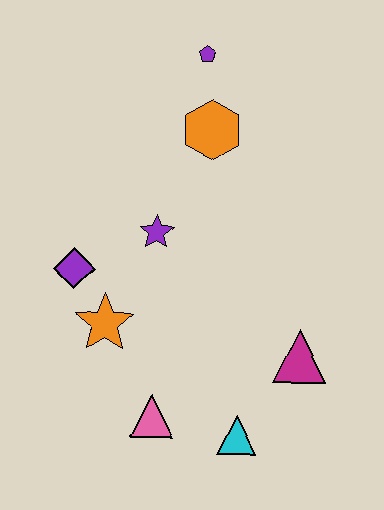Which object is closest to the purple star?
The purple diamond is closest to the purple star.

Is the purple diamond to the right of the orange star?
No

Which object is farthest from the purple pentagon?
The cyan triangle is farthest from the purple pentagon.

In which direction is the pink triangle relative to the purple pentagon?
The pink triangle is below the purple pentagon.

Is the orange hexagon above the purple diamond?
Yes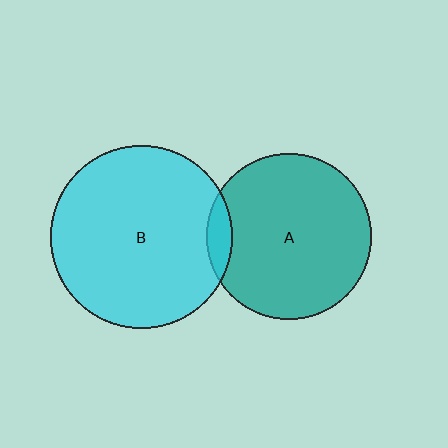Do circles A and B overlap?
Yes.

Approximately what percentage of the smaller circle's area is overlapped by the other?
Approximately 10%.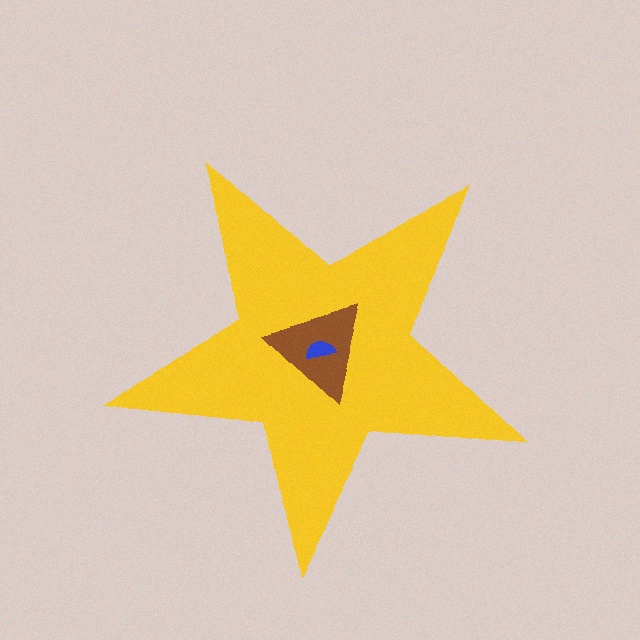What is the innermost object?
The blue semicircle.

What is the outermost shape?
The yellow star.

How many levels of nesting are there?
3.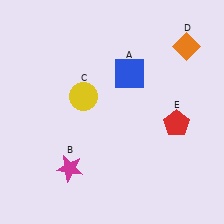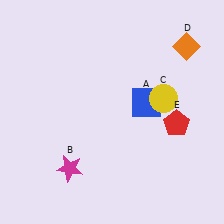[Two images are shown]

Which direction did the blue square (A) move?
The blue square (A) moved down.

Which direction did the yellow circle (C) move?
The yellow circle (C) moved right.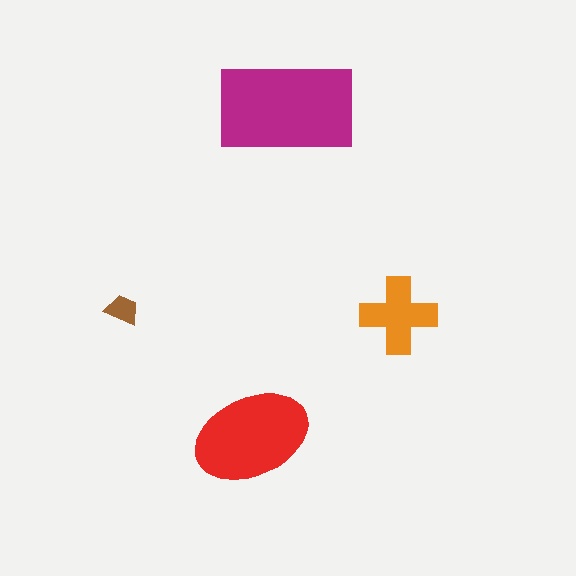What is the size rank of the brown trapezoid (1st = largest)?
4th.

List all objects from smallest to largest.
The brown trapezoid, the orange cross, the red ellipse, the magenta rectangle.